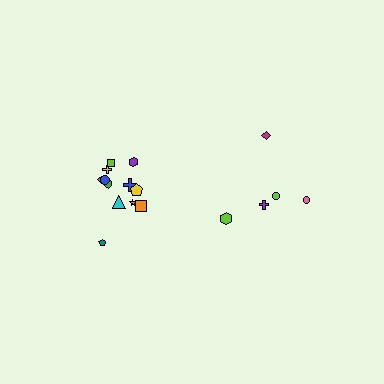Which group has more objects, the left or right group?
The left group.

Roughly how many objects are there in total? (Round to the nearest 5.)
Roughly 15 objects in total.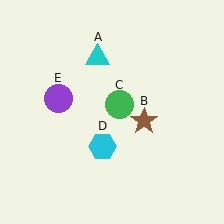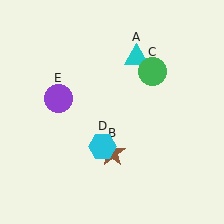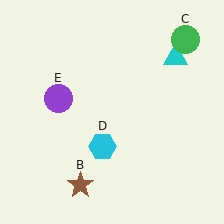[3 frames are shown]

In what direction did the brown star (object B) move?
The brown star (object B) moved down and to the left.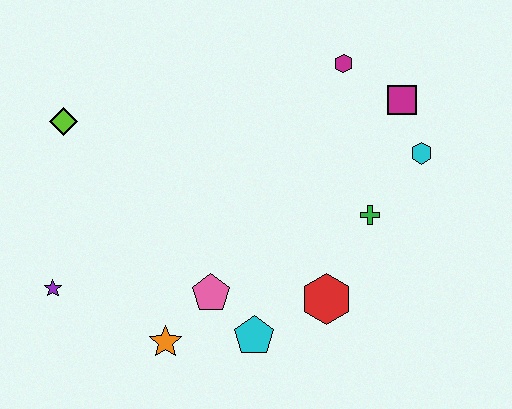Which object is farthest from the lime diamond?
The cyan hexagon is farthest from the lime diamond.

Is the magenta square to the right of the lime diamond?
Yes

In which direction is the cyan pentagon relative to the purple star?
The cyan pentagon is to the right of the purple star.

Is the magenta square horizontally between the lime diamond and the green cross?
No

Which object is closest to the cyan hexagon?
The magenta square is closest to the cyan hexagon.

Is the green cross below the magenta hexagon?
Yes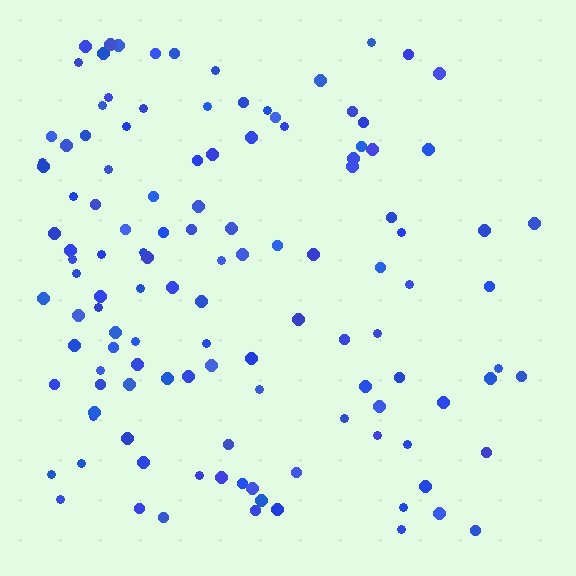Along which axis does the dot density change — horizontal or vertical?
Horizontal.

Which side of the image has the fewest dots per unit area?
The right.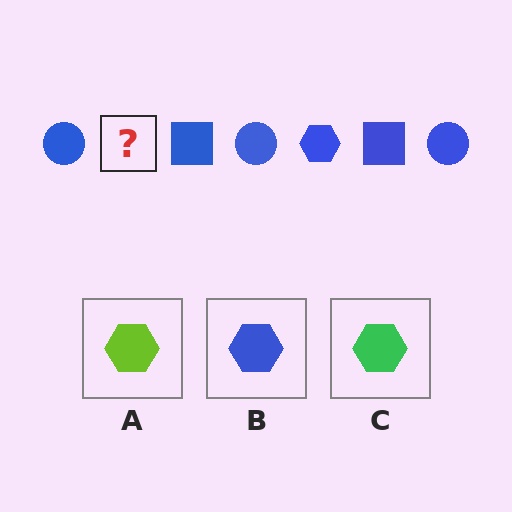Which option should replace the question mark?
Option B.